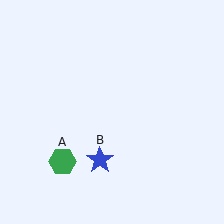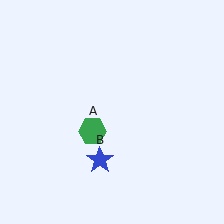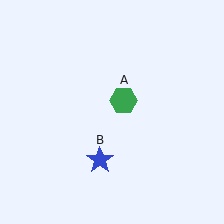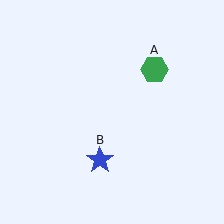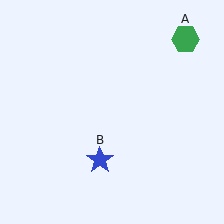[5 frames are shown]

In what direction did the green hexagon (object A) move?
The green hexagon (object A) moved up and to the right.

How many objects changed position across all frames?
1 object changed position: green hexagon (object A).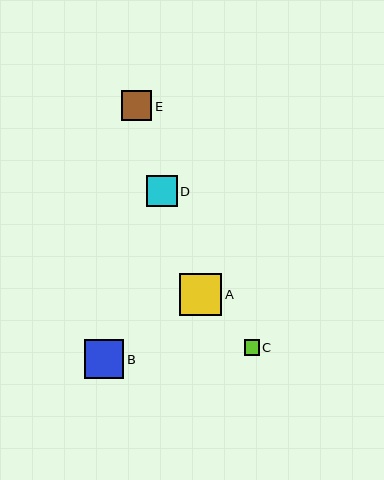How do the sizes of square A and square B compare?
Square A and square B are approximately the same size.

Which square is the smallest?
Square C is the smallest with a size of approximately 15 pixels.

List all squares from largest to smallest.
From largest to smallest: A, B, D, E, C.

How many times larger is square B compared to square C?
Square B is approximately 2.6 times the size of square C.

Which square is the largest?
Square A is the largest with a size of approximately 42 pixels.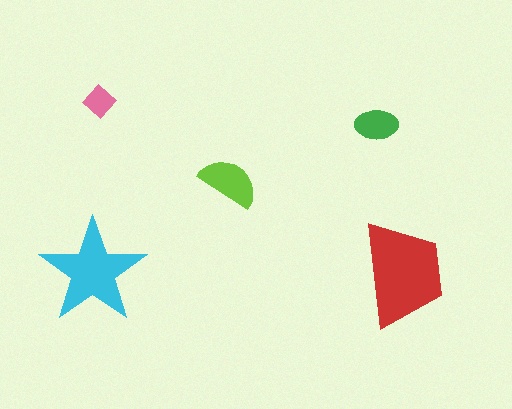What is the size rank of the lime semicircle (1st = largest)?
3rd.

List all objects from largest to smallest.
The red trapezoid, the cyan star, the lime semicircle, the green ellipse, the pink diamond.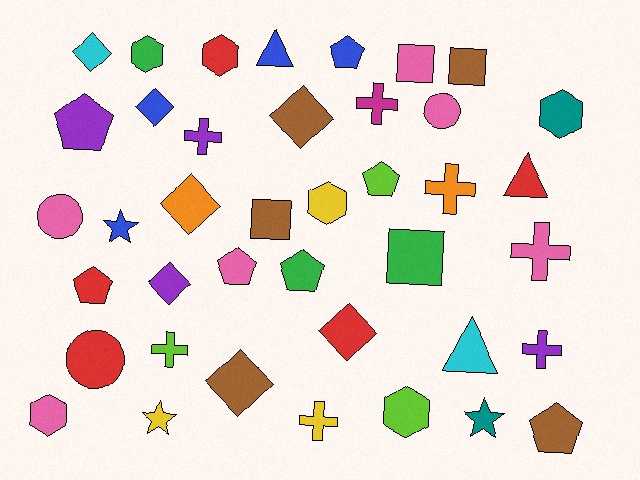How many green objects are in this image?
There are 3 green objects.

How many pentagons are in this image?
There are 7 pentagons.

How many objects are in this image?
There are 40 objects.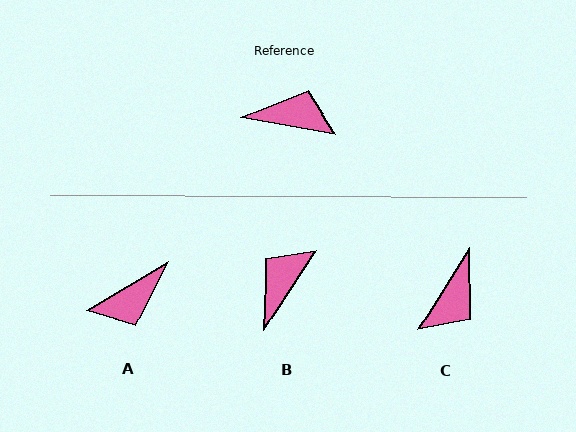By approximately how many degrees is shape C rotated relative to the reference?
Approximately 111 degrees clockwise.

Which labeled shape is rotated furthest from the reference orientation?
A, about 139 degrees away.